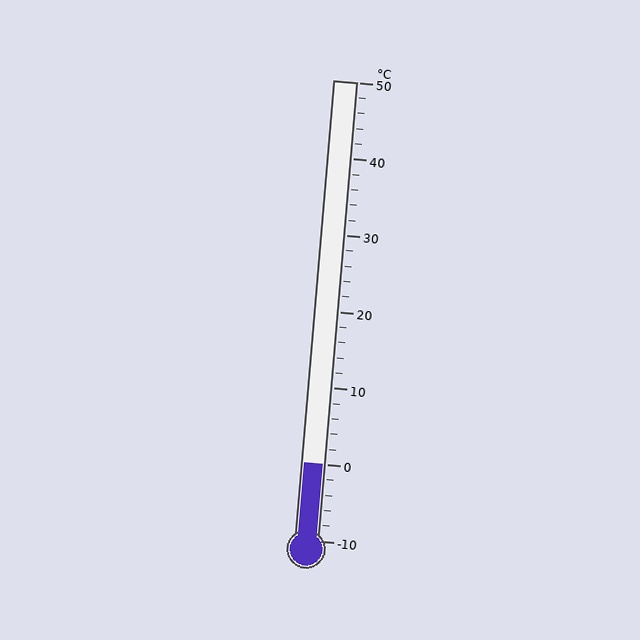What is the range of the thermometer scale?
The thermometer scale ranges from -10°C to 50°C.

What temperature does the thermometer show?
The thermometer shows approximately 0°C.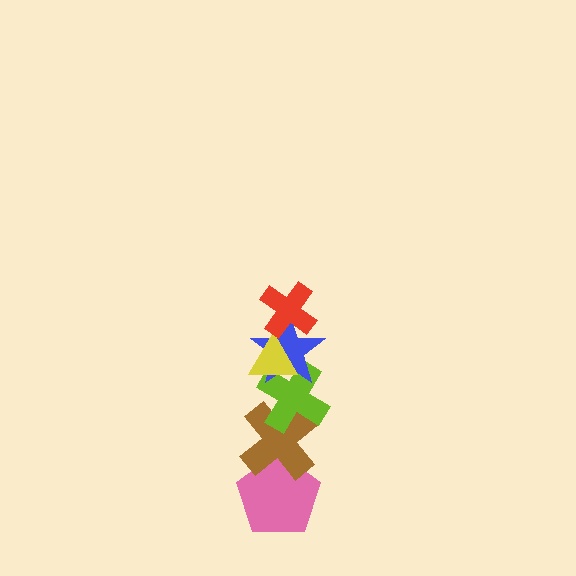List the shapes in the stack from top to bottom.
From top to bottom: the red cross, the yellow triangle, the blue star, the lime cross, the brown cross, the pink pentagon.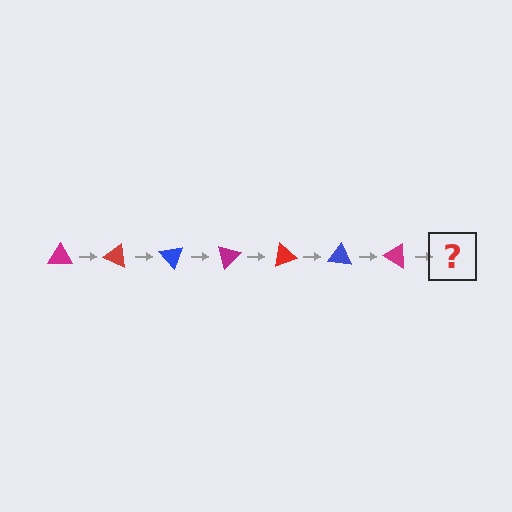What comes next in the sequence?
The next element should be a red triangle, rotated 175 degrees from the start.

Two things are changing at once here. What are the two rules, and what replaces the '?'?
The two rules are that it rotates 25 degrees each step and the color cycles through magenta, red, and blue. The '?' should be a red triangle, rotated 175 degrees from the start.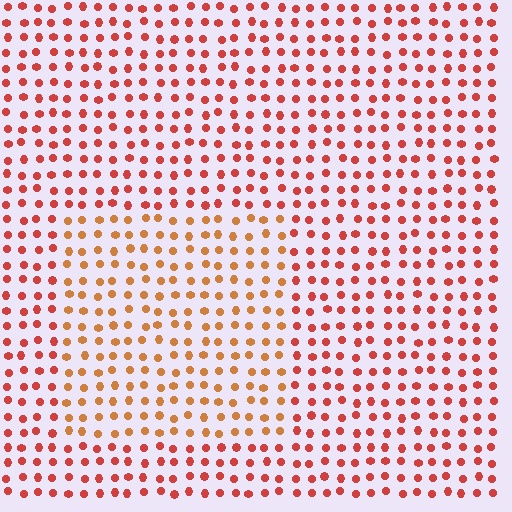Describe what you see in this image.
The image is filled with small red elements in a uniform arrangement. A rectangle-shaped region is visible where the elements are tinted to a slightly different hue, forming a subtle color boundary.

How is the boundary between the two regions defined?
The boundary is defined purely by a slight shift in hue (about 27 degrees). Spacing, size, and orientation are identical on both sides.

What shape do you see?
I see a rectangle.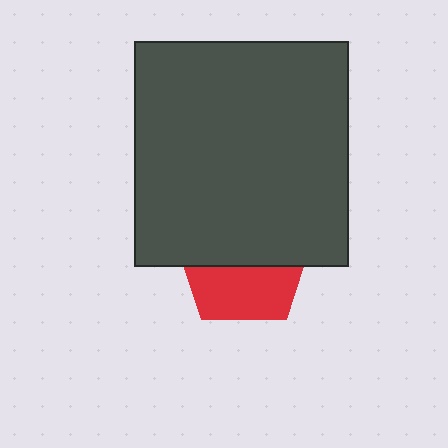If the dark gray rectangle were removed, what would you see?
You would see the complete red pentagon.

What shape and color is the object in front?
The object in front is a dark gray rectangle.